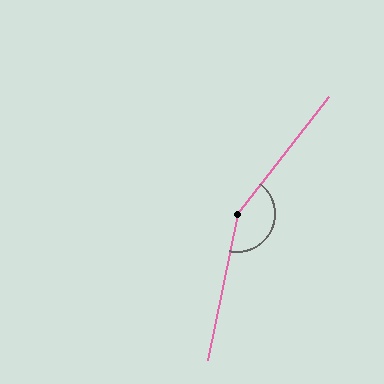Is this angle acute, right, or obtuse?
It is obtuse.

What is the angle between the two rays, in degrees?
Approximately 154 degrees.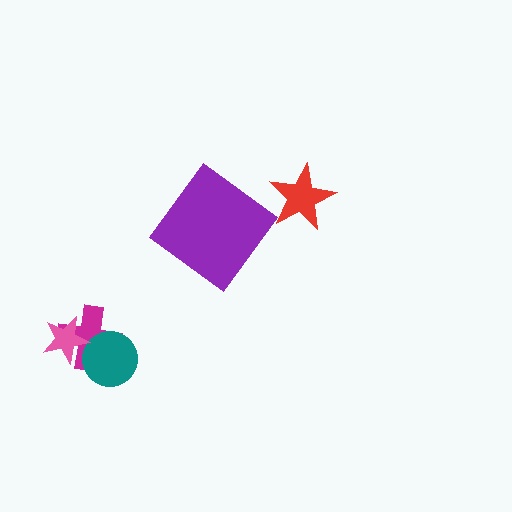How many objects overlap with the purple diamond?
0 objects overlap with the purple diamond.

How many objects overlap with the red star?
0 objects overlap with the red star.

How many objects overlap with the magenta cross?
2 objects overlap with the magenta cross.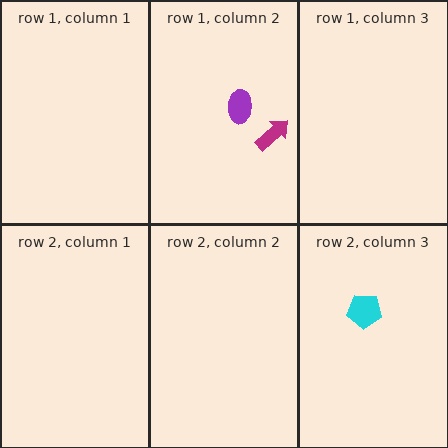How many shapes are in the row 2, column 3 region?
1.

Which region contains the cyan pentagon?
The row 2, column 3 region.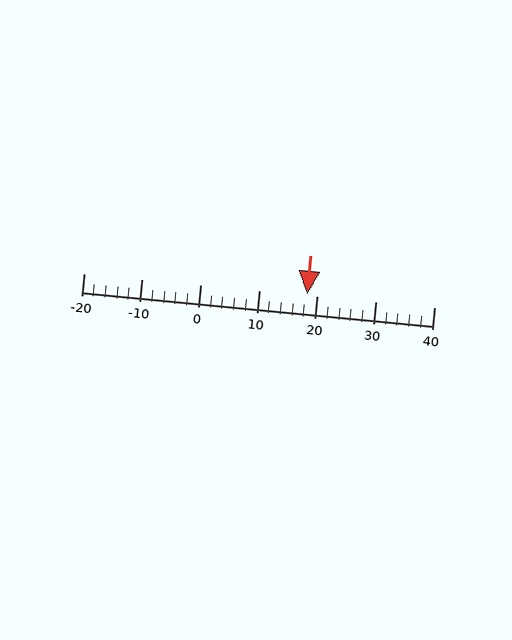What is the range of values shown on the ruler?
The ruler shows values from -20 to 40.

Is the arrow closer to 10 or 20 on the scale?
The arrow is closer to 20.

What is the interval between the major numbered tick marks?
The major tick marks are spaced 10 units apart.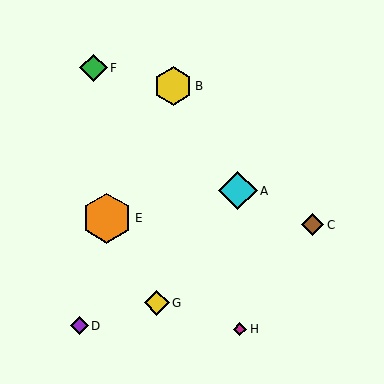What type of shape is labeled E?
Shape E is an orange hexagon.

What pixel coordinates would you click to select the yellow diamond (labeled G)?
Click at (157, 303) to select the yellow diamond G.